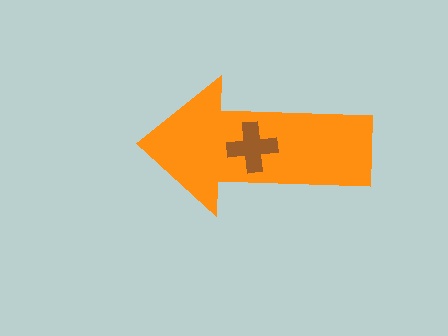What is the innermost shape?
The brown cross.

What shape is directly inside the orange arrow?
The brown cross.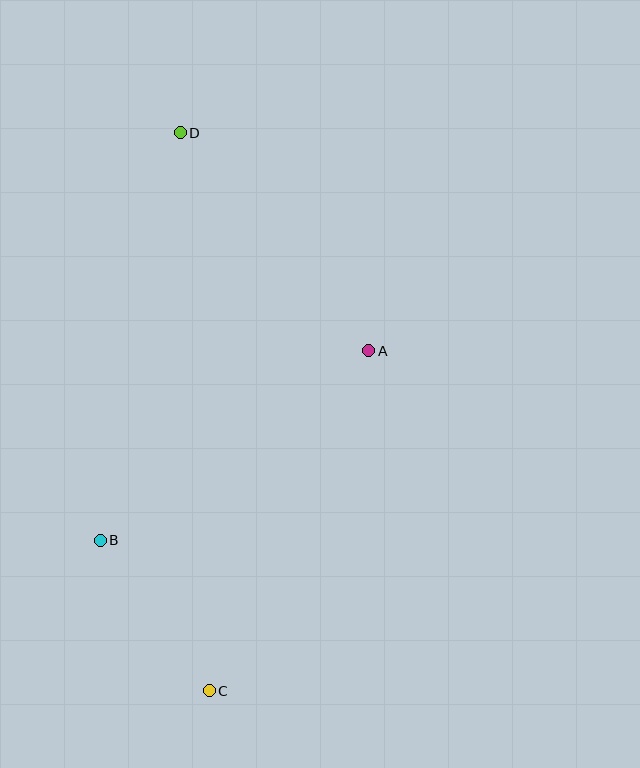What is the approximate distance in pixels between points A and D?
The distance between A and D is approximately 288 pixels.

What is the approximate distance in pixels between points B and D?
The distance between B and D is approximately 415 pixels.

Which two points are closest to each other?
Points B and C are closest to each other.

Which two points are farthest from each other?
Points C and D are farthest from each other.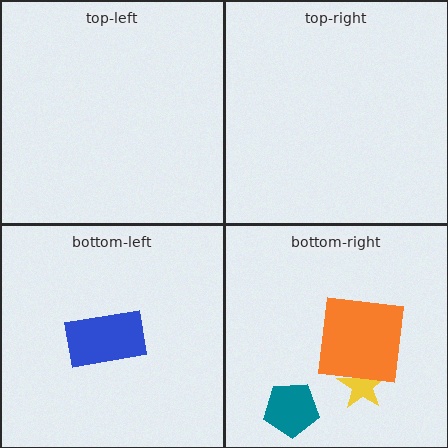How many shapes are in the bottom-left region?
1.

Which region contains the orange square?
The bottom-right region.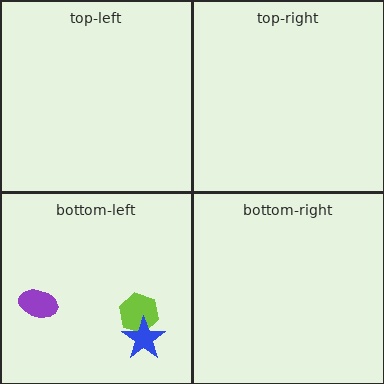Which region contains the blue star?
The bottom-left region.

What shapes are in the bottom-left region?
The purple ellipse, the lime hexagon, the blue star.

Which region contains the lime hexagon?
The bottom-left region.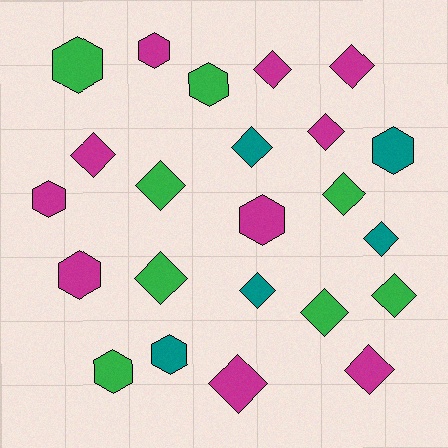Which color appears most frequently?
Magenta, with 10 objects.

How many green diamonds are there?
There are 5 green diamonds.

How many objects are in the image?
There are 23 objects.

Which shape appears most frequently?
Diamond, with 14 objects.